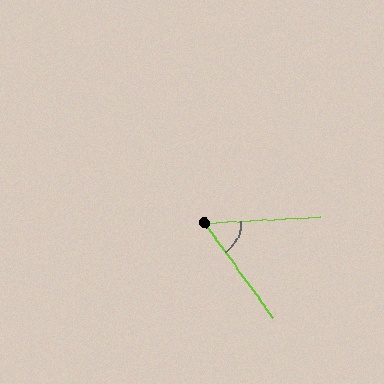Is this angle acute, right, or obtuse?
It is acute.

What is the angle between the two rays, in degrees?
Approximately 57 degrees.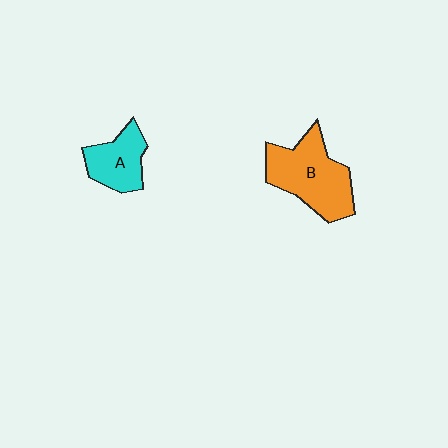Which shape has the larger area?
Shape B (orange).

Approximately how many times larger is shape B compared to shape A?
Approximately 1.7 times.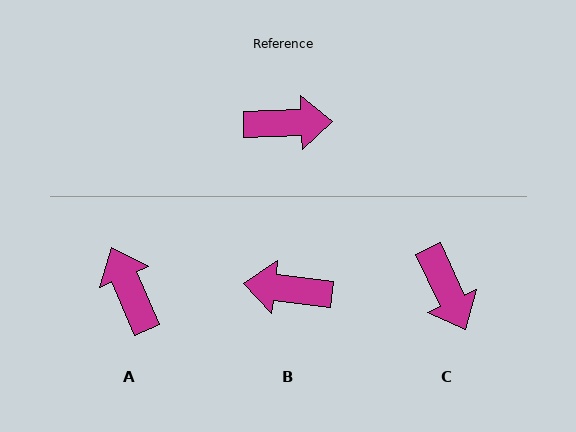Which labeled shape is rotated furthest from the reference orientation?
B, about 171 degrees away.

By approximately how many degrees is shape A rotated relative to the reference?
Approximately 111 degrees counter-clockwise.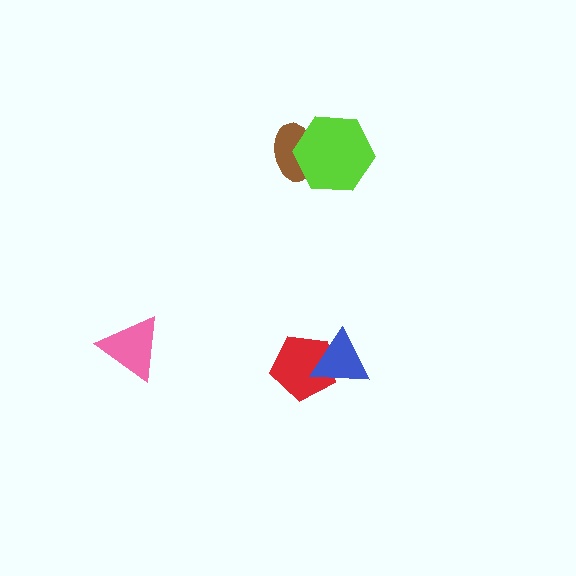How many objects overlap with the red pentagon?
1 object overlaps with the red pentagon.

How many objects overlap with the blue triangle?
1 object overlaps with the blue triangle.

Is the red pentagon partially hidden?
Yes, it is partially covered by another shape.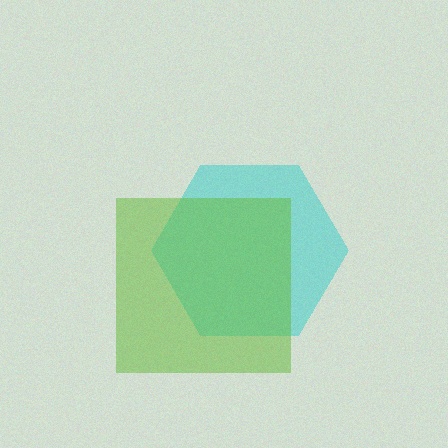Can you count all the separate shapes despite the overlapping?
Yes, there are 2 separate shapes.